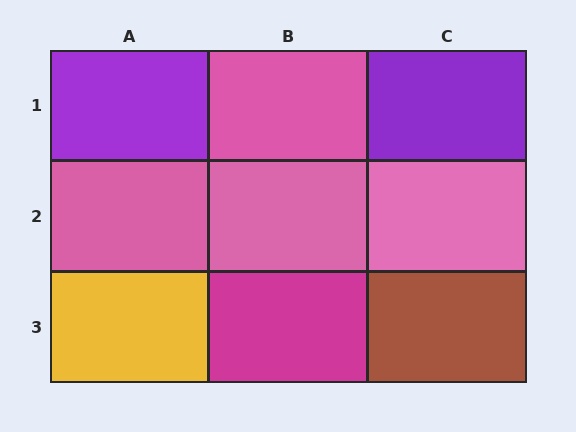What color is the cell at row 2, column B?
Pink.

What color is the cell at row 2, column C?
Pink.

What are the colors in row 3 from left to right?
Yellow, magenta, brown.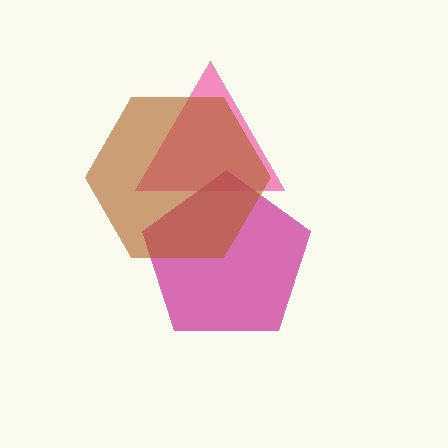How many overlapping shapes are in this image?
There are 3 overlapping shapes in the image.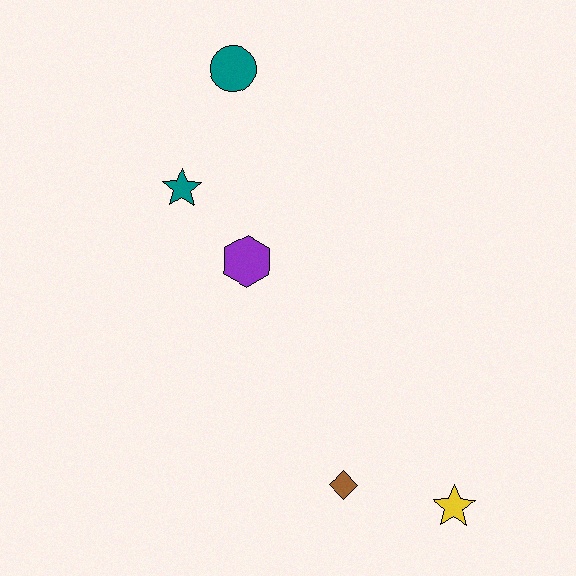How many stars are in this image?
There are 2 stars.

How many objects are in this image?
There are 5 objects.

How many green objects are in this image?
There are no green objects.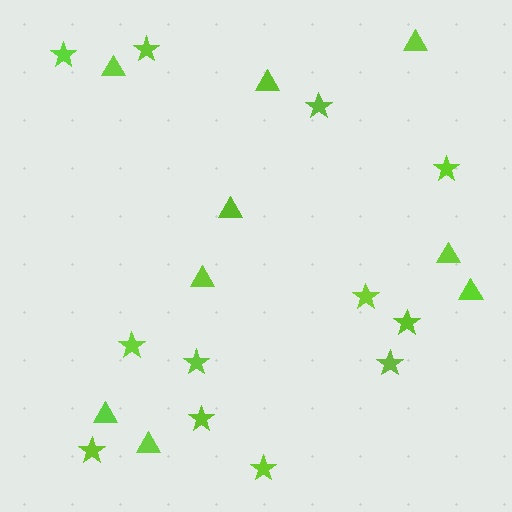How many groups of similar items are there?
There are 2 groups: one group of stars (12) and one group of triangles (9).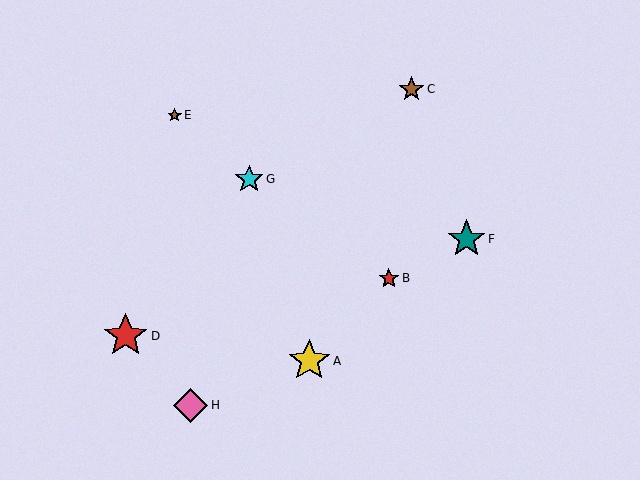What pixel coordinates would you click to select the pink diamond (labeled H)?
Click at (191, 405) to select the pink diamond H.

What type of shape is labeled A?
Shape A is a yellow star.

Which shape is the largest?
The red star (labeled D) is the largest.